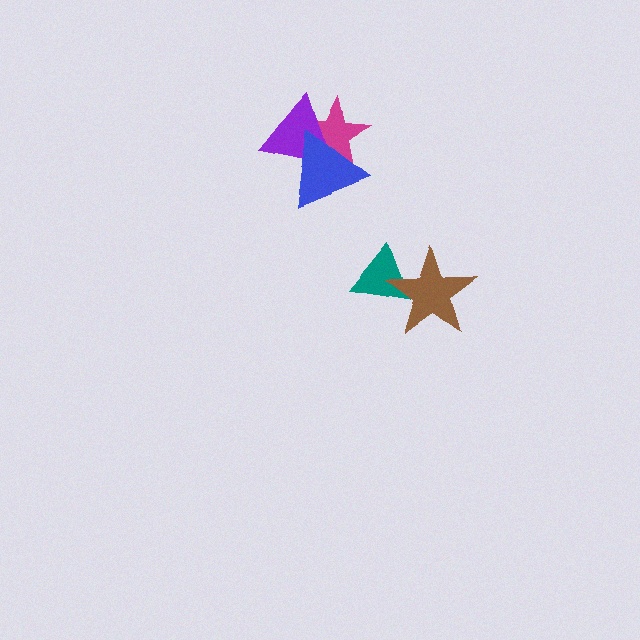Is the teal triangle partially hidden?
Yes, it is partially covered by another shape.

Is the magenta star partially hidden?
Yes, it is partially covered by another shape.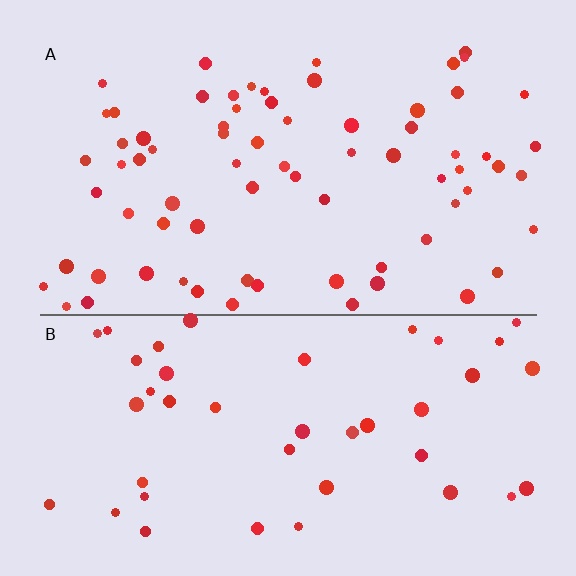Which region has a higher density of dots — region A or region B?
A (the top).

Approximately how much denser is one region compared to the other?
Approximately 1.7× — region A over region B.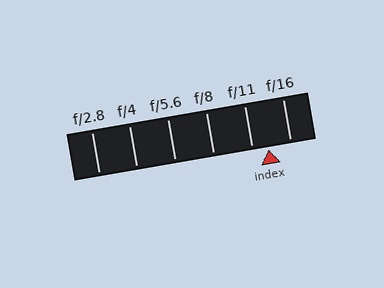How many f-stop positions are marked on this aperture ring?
There are 6 f-stop positions marked.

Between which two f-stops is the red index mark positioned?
The index mark is between f/11 and f/16.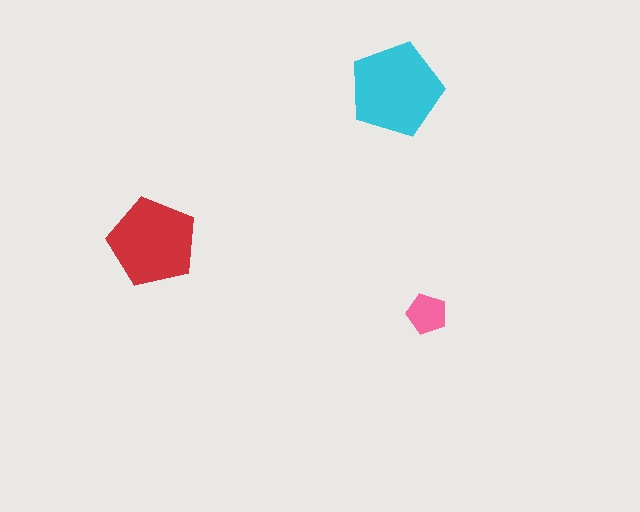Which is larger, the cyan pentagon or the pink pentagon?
The cyan one.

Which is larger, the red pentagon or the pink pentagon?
The red one.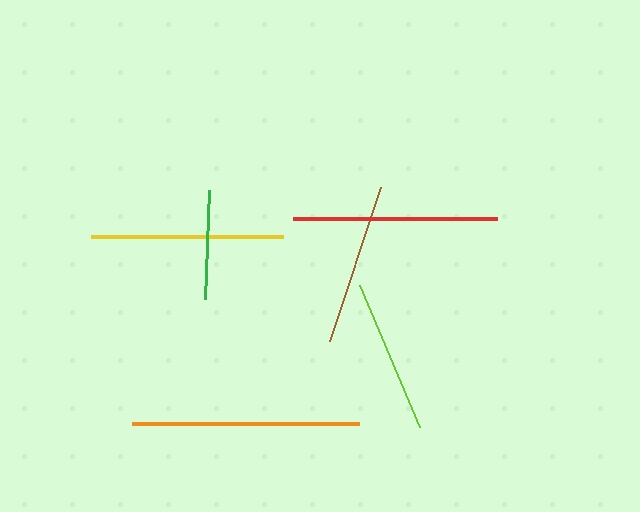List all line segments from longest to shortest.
From longest to shortest: orange, red, yellow, brown, lime, green.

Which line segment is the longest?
The orange line is the longest at approximately 227 pixels.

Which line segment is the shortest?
The green line is the shortest at approximately 108 pixels.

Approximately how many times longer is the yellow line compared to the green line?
The yellow line is approximately 1.8 times the length of the green line.